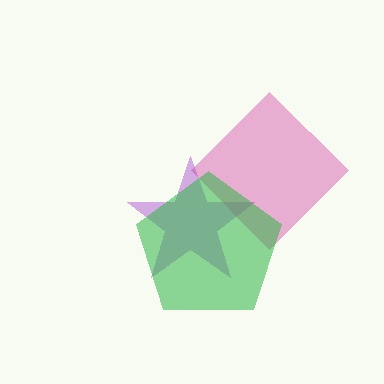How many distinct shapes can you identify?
There are 3 distinct shapes: a purple star, a magenta diamond, a green pentagon.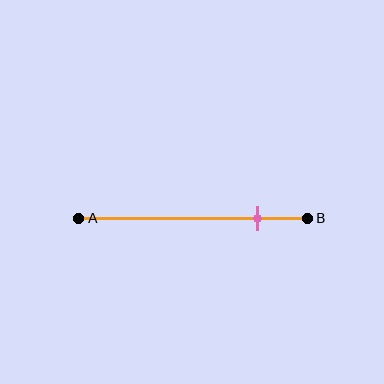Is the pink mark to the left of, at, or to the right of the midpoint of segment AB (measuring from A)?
The pink mark is to the right of the midpoint of segment AB.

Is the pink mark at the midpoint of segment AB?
No, the mark is at about 80% from A, not at the 50% midpoint.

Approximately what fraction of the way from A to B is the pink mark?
The pink mark is approximately 80% of the way from A to B.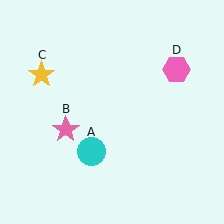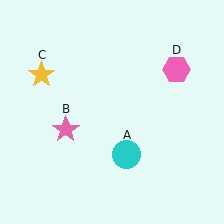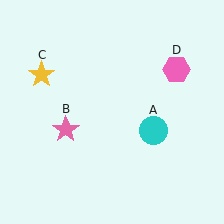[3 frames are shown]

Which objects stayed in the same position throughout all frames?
Pink star (object B) and yellow star (object C) and pink hexagon (object D) remained stationary.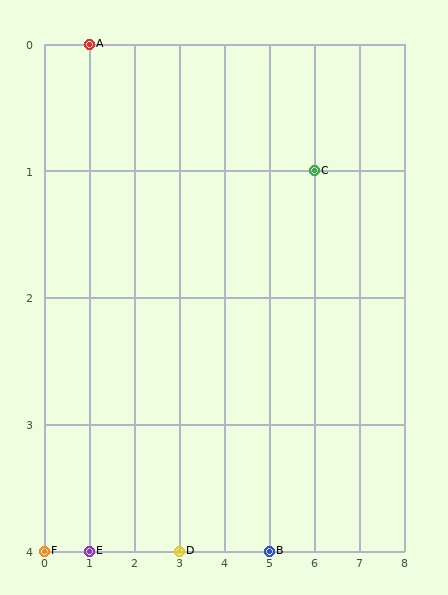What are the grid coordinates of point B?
Point B is at grid coordinates (5, 4).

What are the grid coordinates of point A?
Point A is at grid coordinates (1, 0).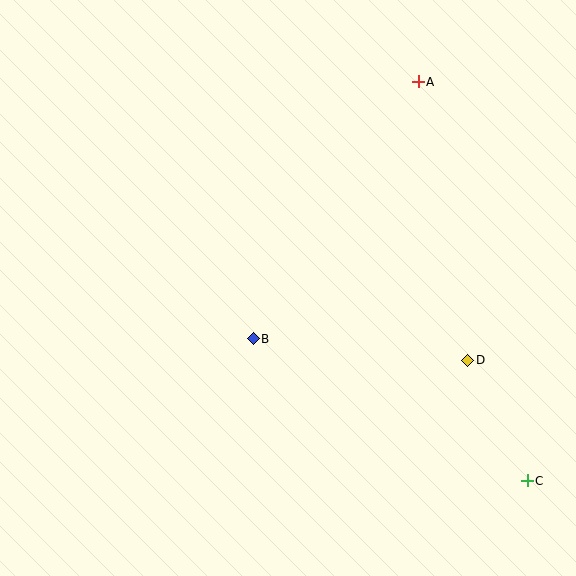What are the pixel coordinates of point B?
Point B is at (253, 339).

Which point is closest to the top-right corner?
Point A is closest to the top-right corner.